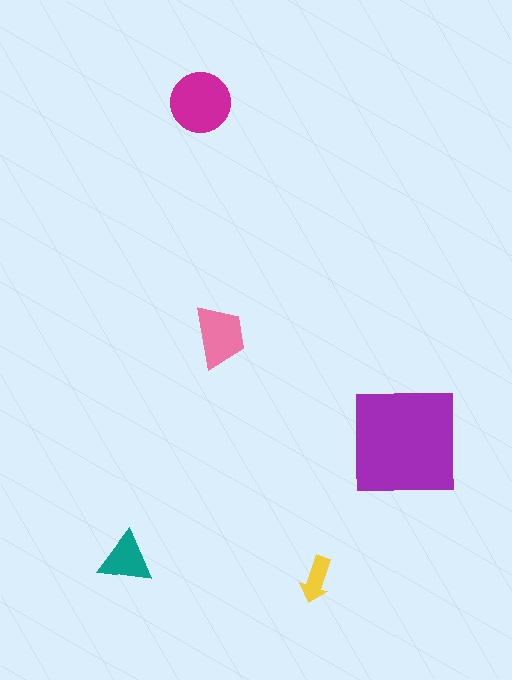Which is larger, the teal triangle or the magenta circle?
The magenta circle.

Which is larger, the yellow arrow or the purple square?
The purple square.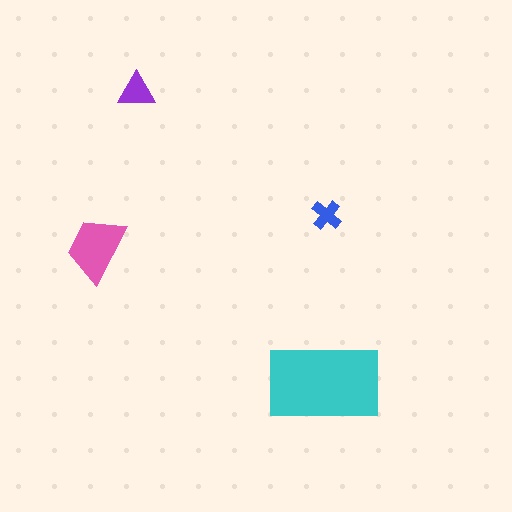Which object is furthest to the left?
The pink trapezoid is leftmost.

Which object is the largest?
The cyan rectangle.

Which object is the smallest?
The blue cross.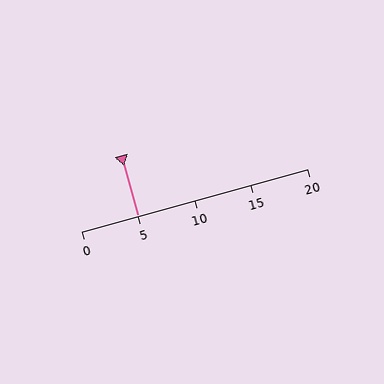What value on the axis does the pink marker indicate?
The marker indicates approximately 5.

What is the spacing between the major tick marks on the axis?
The major ticks are spaced 5 apart.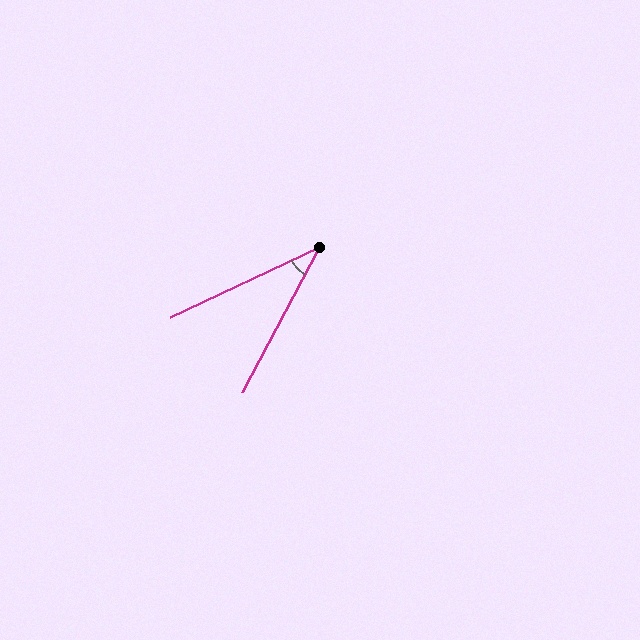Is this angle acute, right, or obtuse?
It is acute.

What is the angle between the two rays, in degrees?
Approximately 37 degrees.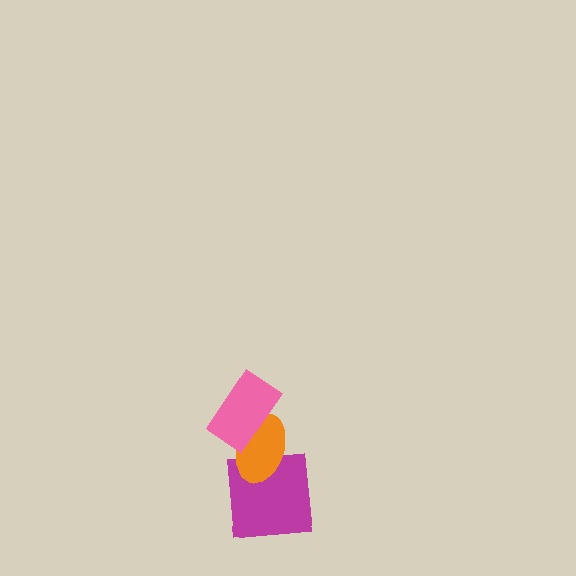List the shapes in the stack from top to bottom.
From top to bottom: the pink rectangle, the orange ellipse, the magenta square.